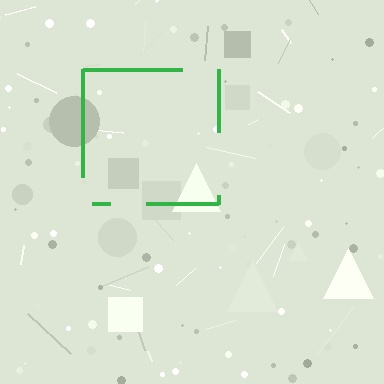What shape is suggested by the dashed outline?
The dashed outline suggests a square.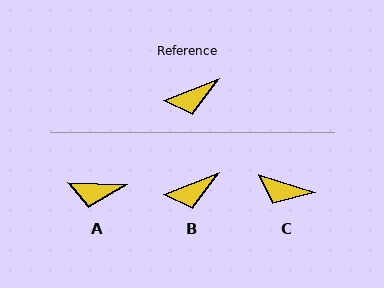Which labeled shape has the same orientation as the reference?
B.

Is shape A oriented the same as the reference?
No, it is off by about 23 degrees.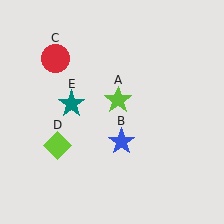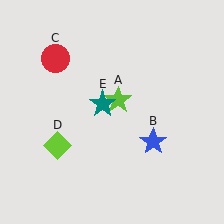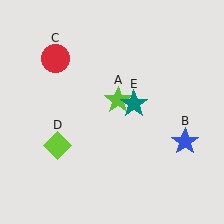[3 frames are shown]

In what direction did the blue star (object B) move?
The blue star (object B) moved right.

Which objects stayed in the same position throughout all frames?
Lime star (object A) and red circle (object C) and lime diamond (object D) remained stationary.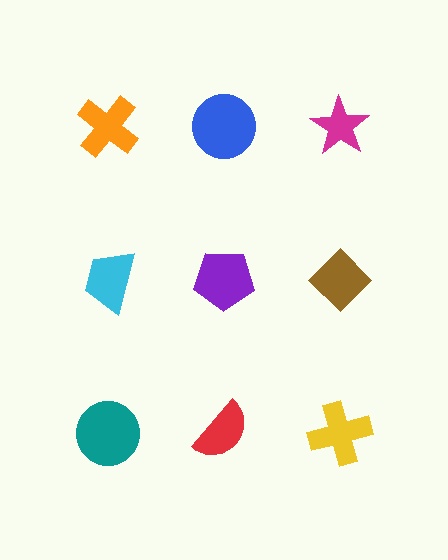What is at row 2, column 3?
A brown diamond.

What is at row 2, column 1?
A cyan trapezoid.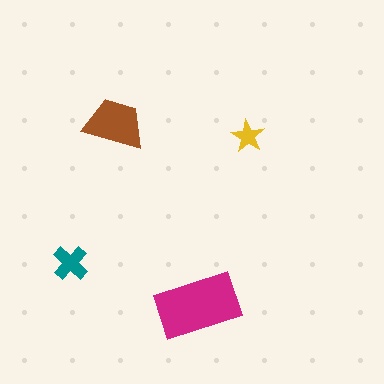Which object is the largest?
The magenta rectangle.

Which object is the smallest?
The yellow star.